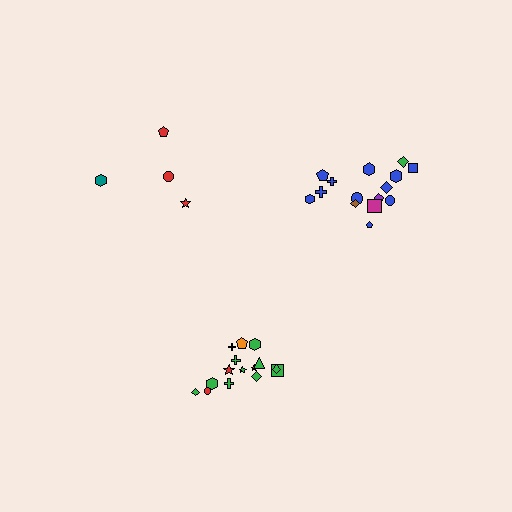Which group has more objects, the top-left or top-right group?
The top-right group.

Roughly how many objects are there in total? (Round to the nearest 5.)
Roughly 35 objects in total.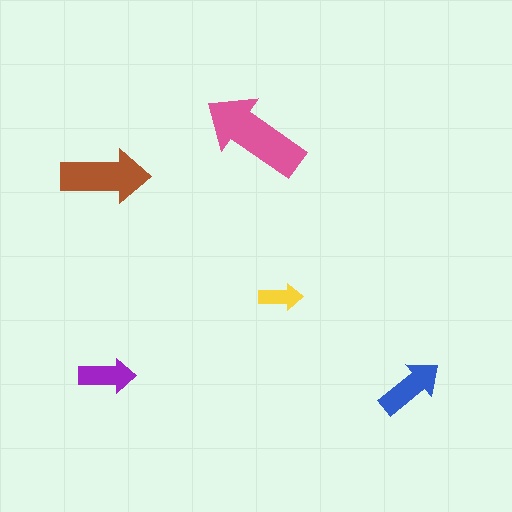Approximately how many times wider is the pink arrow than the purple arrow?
About 2 times wider.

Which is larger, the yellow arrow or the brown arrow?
The brown one.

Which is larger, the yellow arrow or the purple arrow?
The purple one.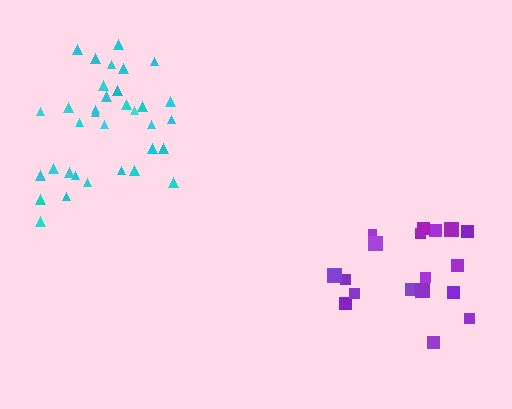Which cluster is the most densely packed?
Cyan.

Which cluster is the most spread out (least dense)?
Purple.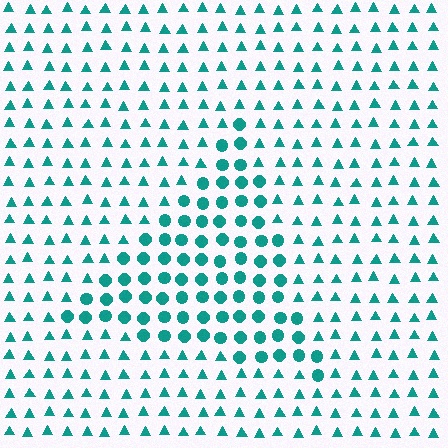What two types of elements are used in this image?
The image uses circles inside the triangle region and triangles outside it.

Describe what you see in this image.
The image is filled with small teal elements arranged in a uniform grid. A triangle-shaped region contains circles, while the surrounding area contains triangles. The boundary is defined purely by the change in element shape.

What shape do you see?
I see a triangle.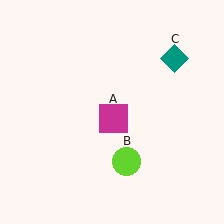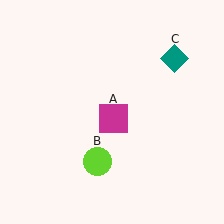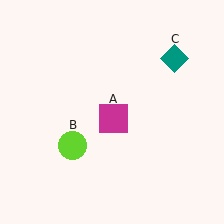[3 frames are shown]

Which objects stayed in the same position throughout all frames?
Magenta square (object A) and teal diamond (object C) remained stationary.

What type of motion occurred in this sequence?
The lime circle (object B) rotated clockwise around the center of the scene.